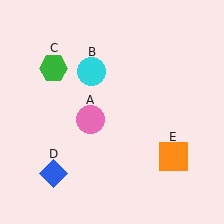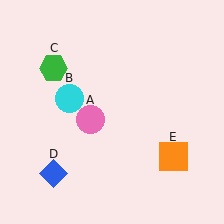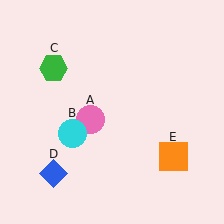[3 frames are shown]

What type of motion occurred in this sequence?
The cyan circle (object B) rotated counterclockwise around the center of the scene.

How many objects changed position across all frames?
1 object changed position: cyan circle (object B).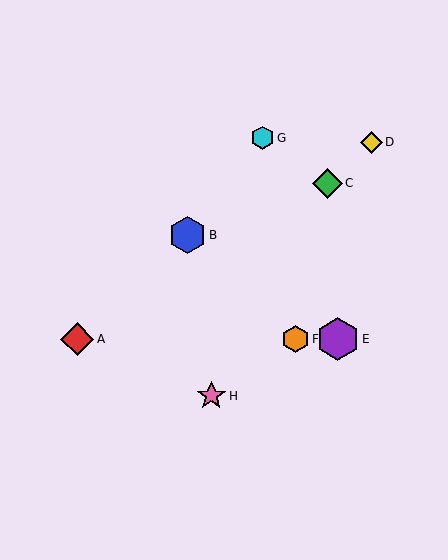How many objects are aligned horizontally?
3 objects (A, E, F) are aligned horizontally.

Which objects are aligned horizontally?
Objects A, E, F are aligned horizontally.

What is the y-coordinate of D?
Object D is at y≈142.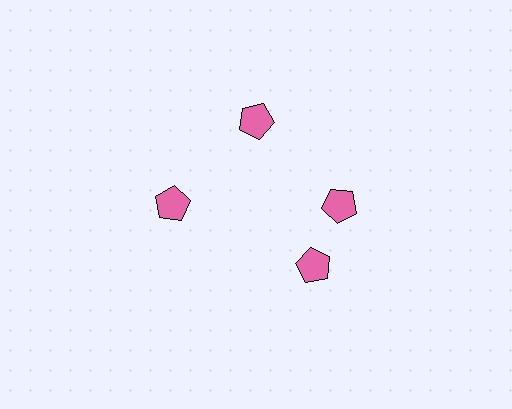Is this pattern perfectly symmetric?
No. The 4 pink pentagons are arranged in a ring, but one element near the 6 o'clock position is rotated out of alignment along the ring, breaking the 4-fold rotational symmetry.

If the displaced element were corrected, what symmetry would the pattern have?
It would have 4-fold rotational symmetry — the pattern would map onto itself every 90 degrees.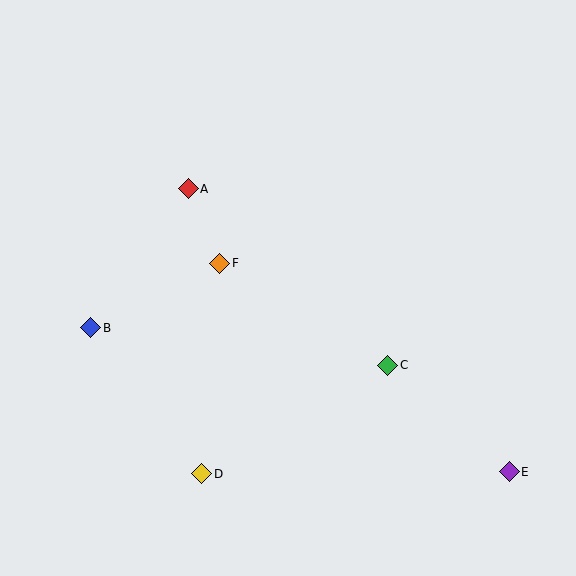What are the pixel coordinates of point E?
Point E is at (509, 472).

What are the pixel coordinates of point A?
Point A is at (188, 189).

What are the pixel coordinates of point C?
Point C is at (388, 365).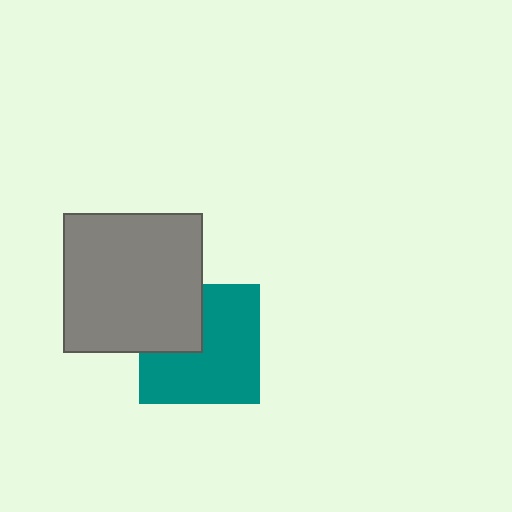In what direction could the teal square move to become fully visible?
The teal square could move toward the lower-right. That would shift it out from behind the gray square entirely.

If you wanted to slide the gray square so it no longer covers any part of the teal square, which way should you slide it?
Slide it toward the upper-left — that is the most direct way to separate the two shapes.